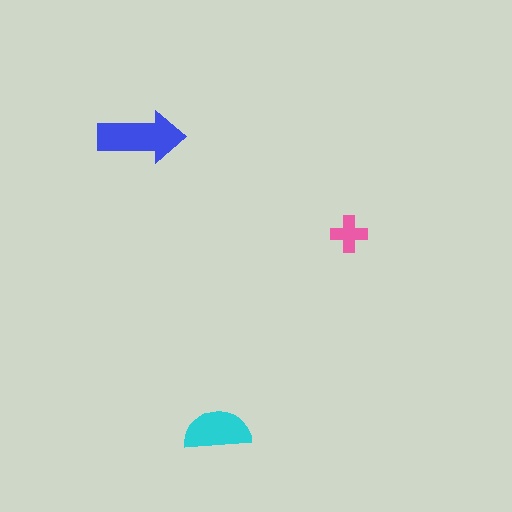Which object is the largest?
The blue arrow.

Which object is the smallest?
The pink cross.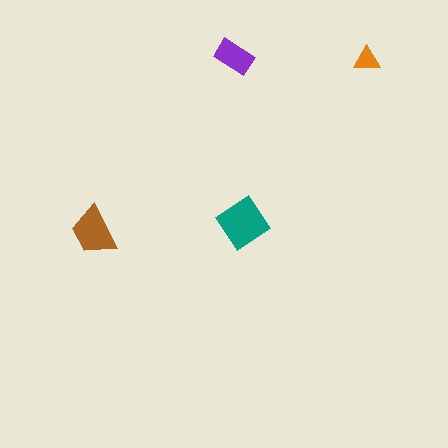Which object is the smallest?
The orange triangle.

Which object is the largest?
The teal diamond.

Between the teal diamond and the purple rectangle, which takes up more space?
The teal diamond.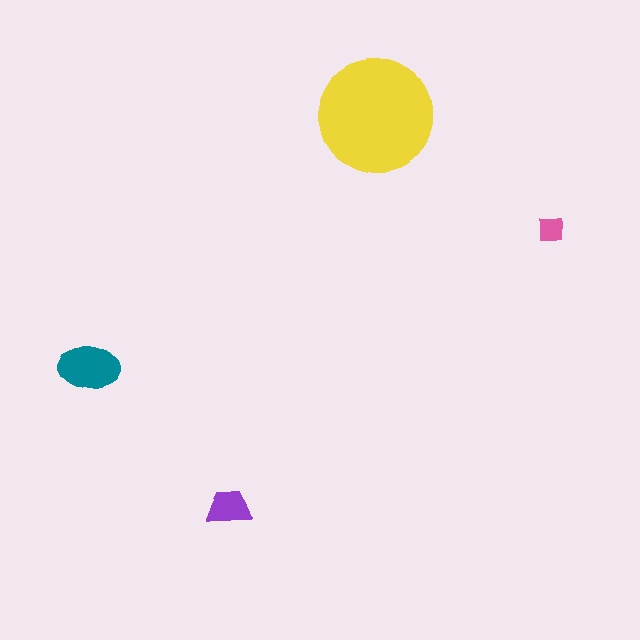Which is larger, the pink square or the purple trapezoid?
The purple trapezoid.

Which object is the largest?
The yellow circle.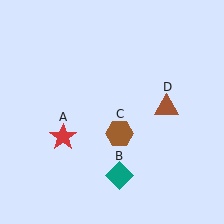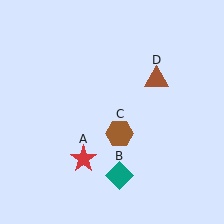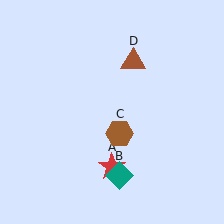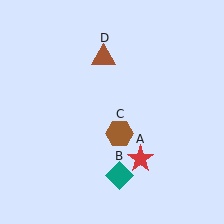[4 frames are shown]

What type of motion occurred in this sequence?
The red star (object A), brown triangle (object D) rotated counterclockwise around the center of the scene.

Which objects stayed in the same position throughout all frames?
Teal diamond (object B) and brown hexagon (object C) remained stationary.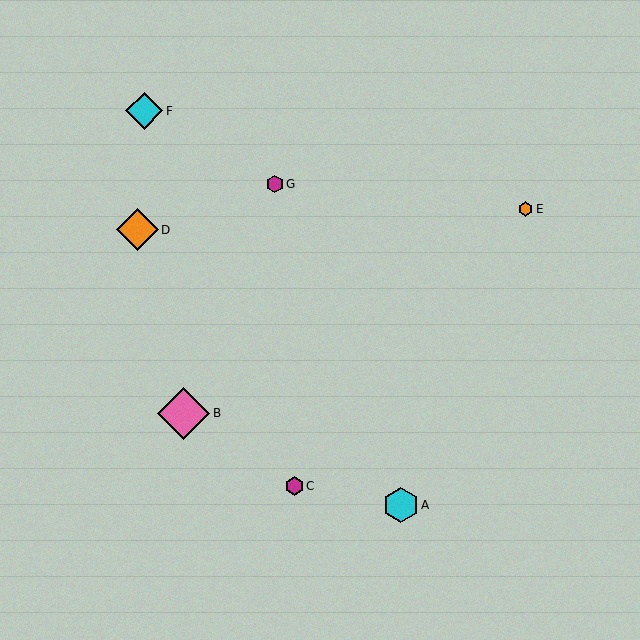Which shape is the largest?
The pink diamond (labeled B) is the largest.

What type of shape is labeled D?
Shape D is an orange diamond.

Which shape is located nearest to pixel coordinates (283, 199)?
The magenta hexagon (labeled G) at (275, 184) is nearest to that location.